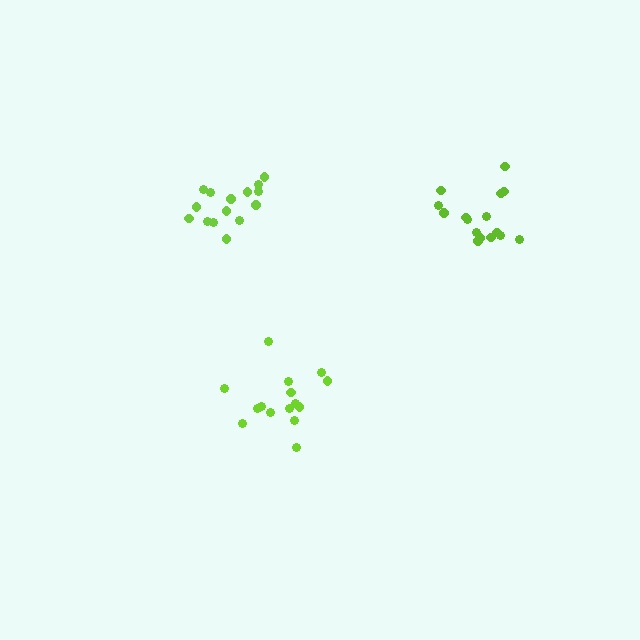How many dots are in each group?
Group 1: 15 dots, Group 2: 15 dots, Group 3: 16 dots (46 total).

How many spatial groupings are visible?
There are 3 spatial groupings.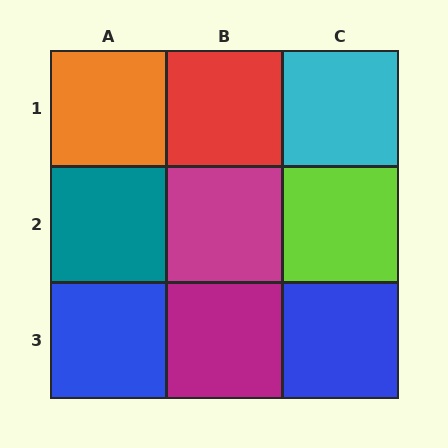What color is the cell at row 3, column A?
Blue.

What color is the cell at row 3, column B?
Magenta.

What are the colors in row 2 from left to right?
Teal, magenta, lime.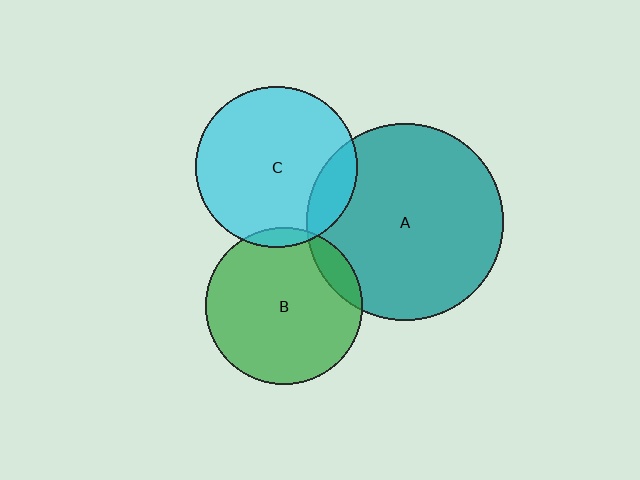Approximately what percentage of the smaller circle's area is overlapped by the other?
Approximately 5%.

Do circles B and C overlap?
Yes.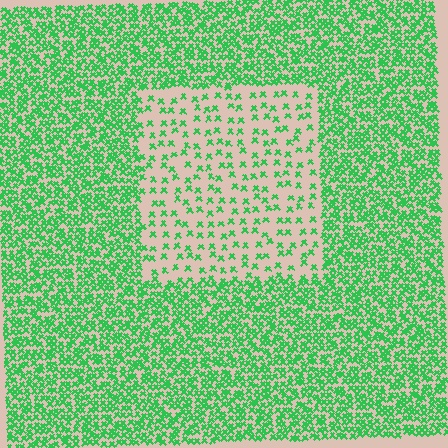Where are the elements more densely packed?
The elements are more densely packed outside the rectangle boundary.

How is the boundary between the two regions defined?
The boundary is defined by a change in element density (approximately 2.9x ratio). All elements are the same color, size, and shape.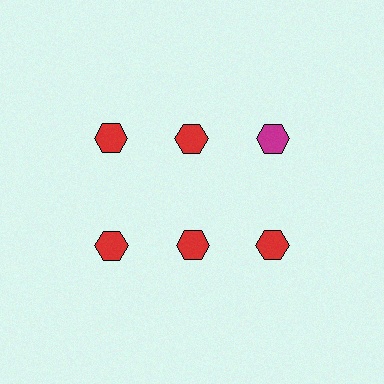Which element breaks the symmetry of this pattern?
The magenta hexagon in the top row, center column breaks the symmetry. All other shapes are red hexagons.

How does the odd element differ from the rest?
It has a different color: magenta instead of red.